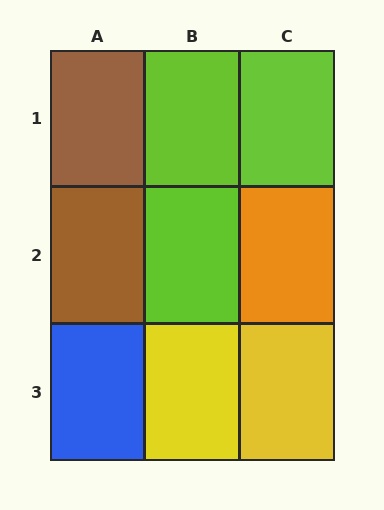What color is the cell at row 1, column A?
Brown.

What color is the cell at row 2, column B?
Lime.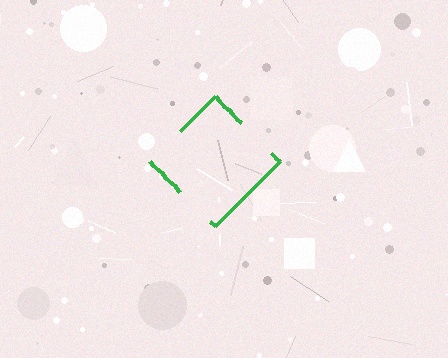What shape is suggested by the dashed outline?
The dashed outline suggests a diamond.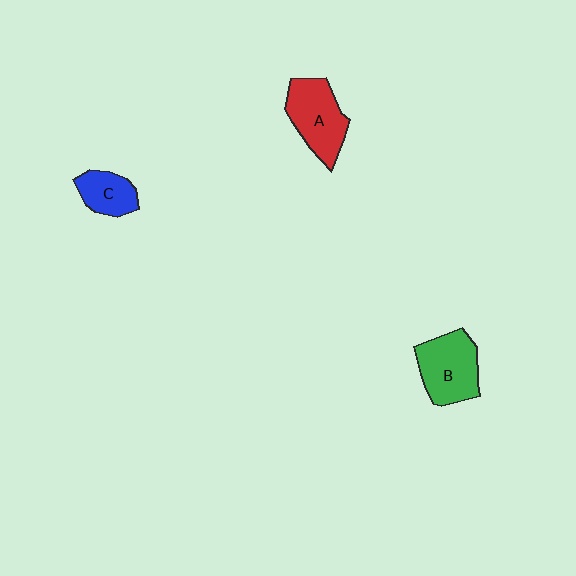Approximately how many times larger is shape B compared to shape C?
Approximately 1.7 times.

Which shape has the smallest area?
Shape C (blue).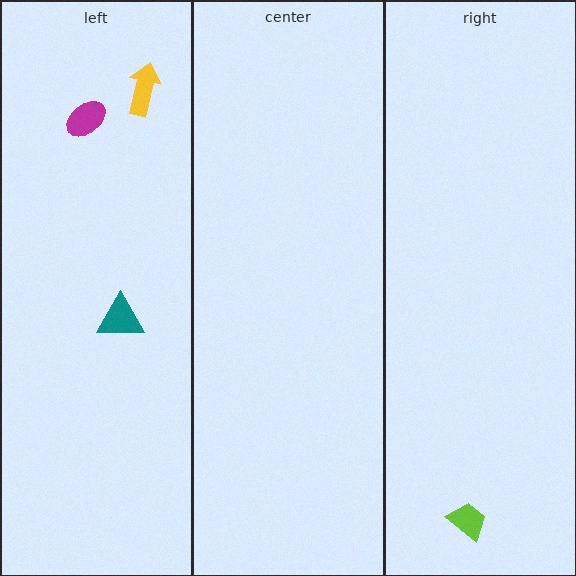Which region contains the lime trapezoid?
The right region.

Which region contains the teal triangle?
The left region.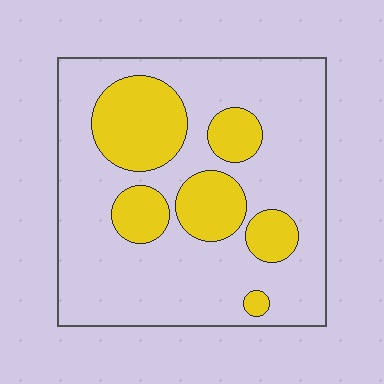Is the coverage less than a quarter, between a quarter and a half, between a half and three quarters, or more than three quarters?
Between a quarter and a half.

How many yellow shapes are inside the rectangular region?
6.